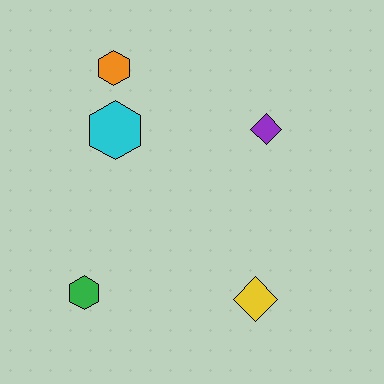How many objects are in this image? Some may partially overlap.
There are 5 objects.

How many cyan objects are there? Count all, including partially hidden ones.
There is 1 cyan object.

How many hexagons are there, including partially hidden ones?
There are 3 hexagons.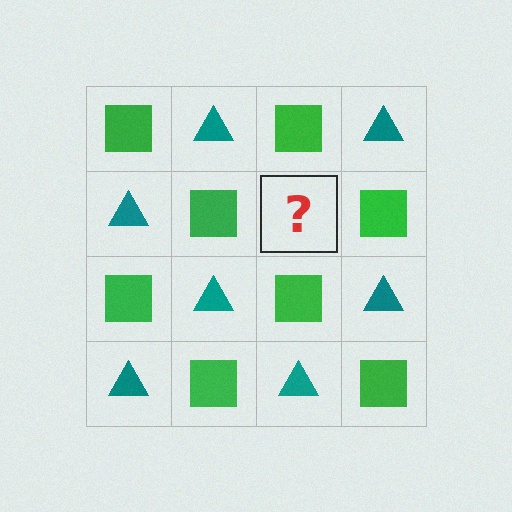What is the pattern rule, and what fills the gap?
The rule is that it alternates green square and teal triangle in a checkerboard pattern. The gap should be filled with a teal triangle.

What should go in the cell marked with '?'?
The missing cell should contain a teal triangle.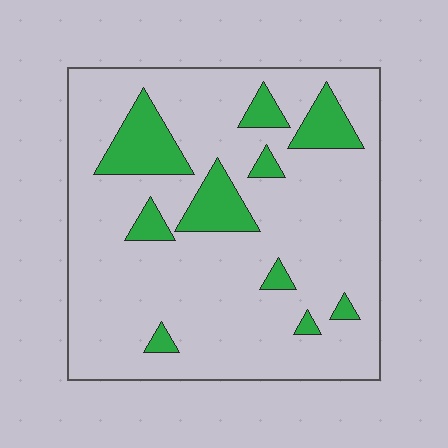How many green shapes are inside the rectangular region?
10.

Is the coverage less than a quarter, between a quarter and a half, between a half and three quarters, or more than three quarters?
Less than a quarter.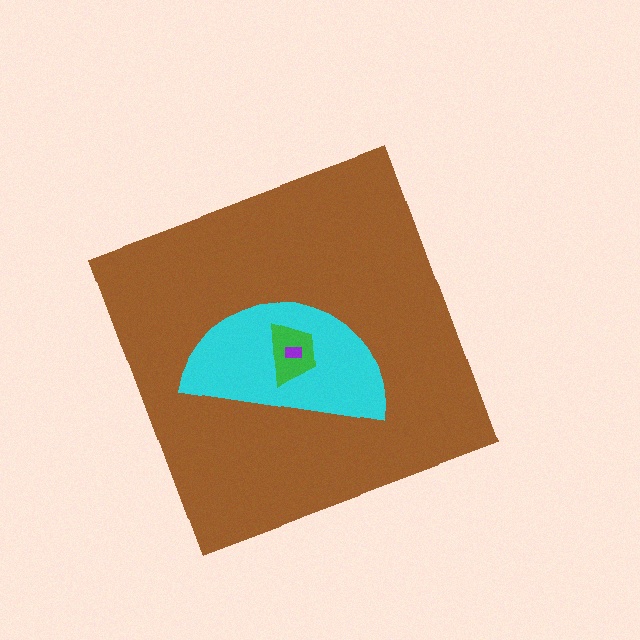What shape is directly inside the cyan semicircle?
The green trapezoid.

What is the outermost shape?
The brown diamond.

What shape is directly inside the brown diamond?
The cyan semicircle.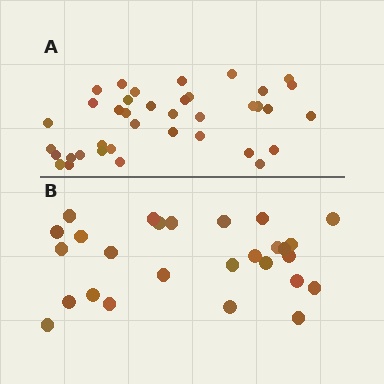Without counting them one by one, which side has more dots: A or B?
Region A (the top region) has more dots.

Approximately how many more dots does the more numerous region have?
Region A has roughly 12 or so more dots than region B.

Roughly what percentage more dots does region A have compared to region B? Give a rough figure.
About 40% more.